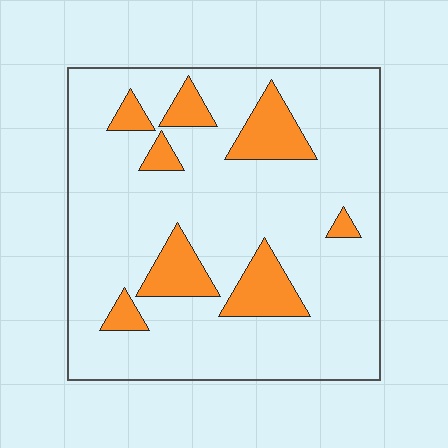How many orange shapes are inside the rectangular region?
8.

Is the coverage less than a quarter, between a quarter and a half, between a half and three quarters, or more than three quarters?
Less than a quarter.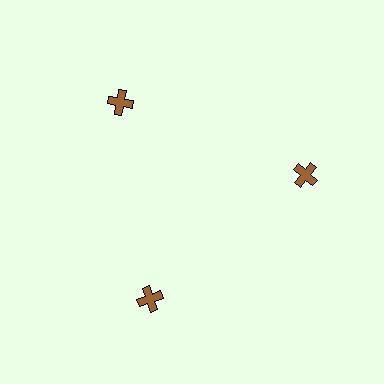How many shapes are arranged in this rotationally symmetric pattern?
There are 3 shapes, arranged in 3 groups of 1.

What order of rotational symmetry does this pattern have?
This pattern has 3-fold rotational symmetry.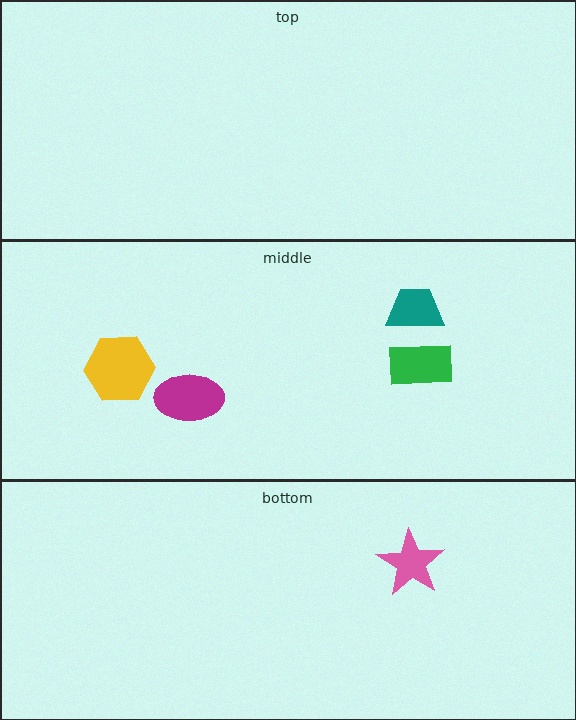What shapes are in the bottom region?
The pink star.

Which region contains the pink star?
The bottom region.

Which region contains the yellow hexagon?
The middle region.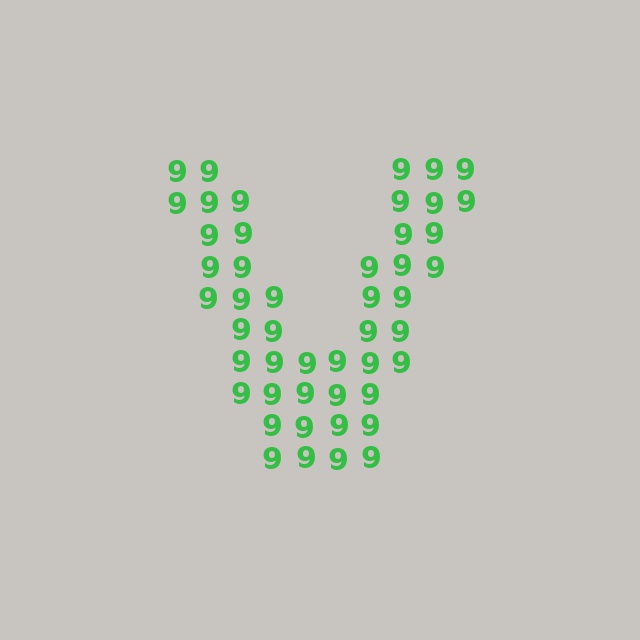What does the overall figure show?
The overall figure shows the letter V.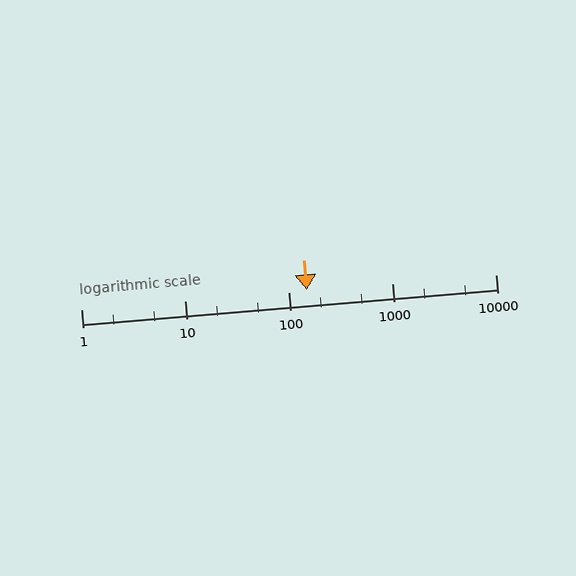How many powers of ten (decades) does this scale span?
The scale spans 4 decades, from 1 to 10000.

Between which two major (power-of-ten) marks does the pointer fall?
The pointer is between 100 and 1000.